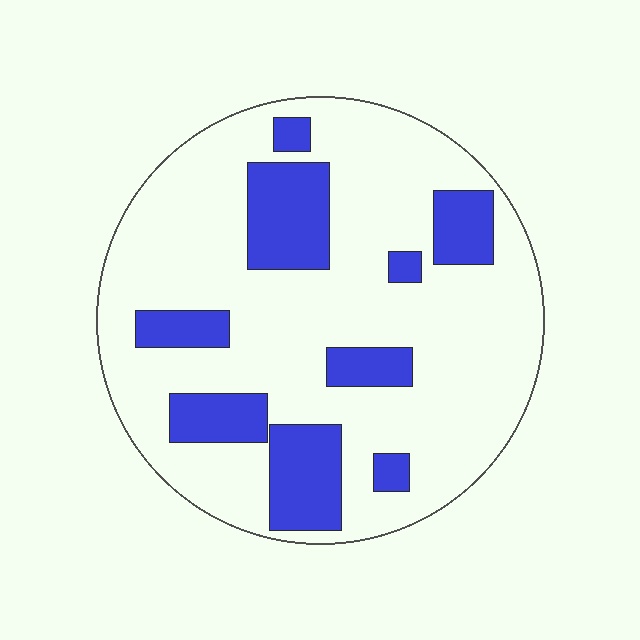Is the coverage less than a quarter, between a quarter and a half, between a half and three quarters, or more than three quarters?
Less than a quarter.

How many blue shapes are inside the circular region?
9.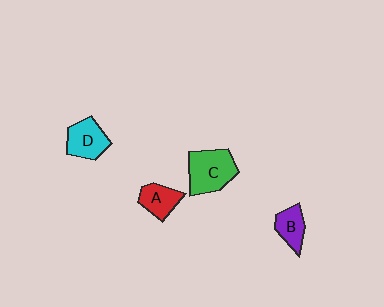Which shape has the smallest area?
Shape B (purple).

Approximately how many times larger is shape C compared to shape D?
Approximately 1.4 times.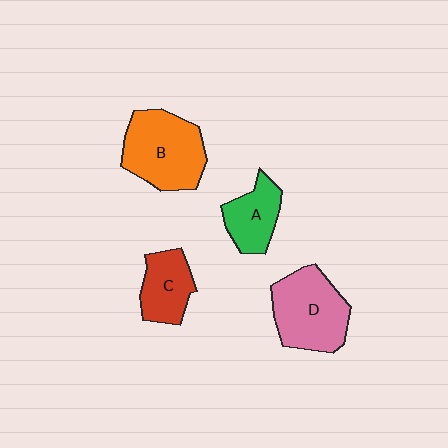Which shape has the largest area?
Shape B (orange).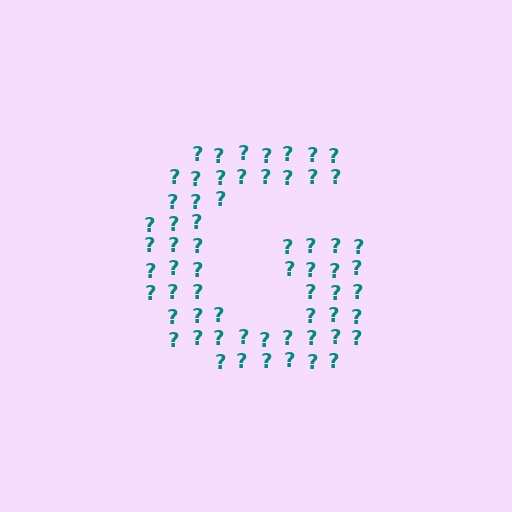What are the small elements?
The small elements are question marks.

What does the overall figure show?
The overall figure shows the letter G.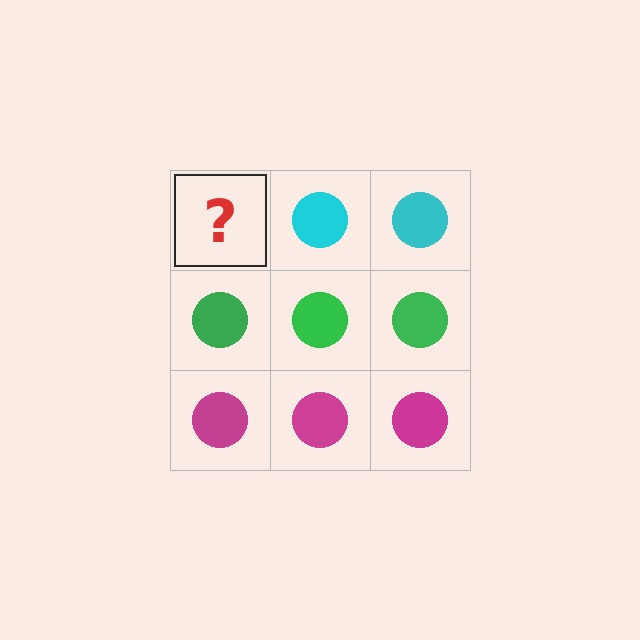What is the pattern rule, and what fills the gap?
The rule is that each row has a consistent color. The gap should be filled with a cyan circle.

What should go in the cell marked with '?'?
The missing cell should contain a cyan circle.